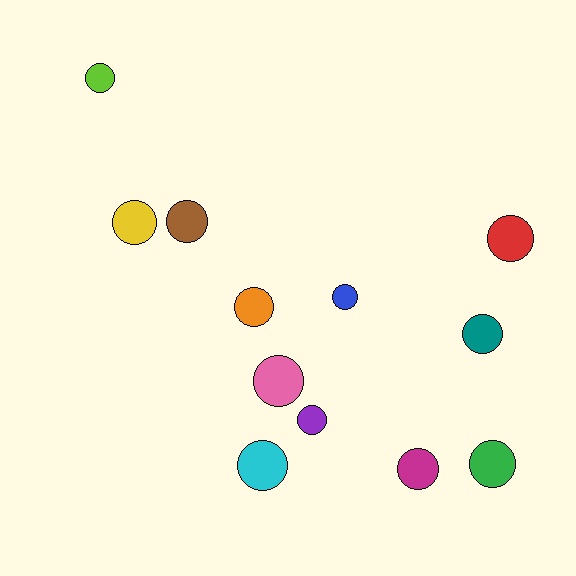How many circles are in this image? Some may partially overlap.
There are 12 circles.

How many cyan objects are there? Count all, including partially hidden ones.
There is 1 cyan object.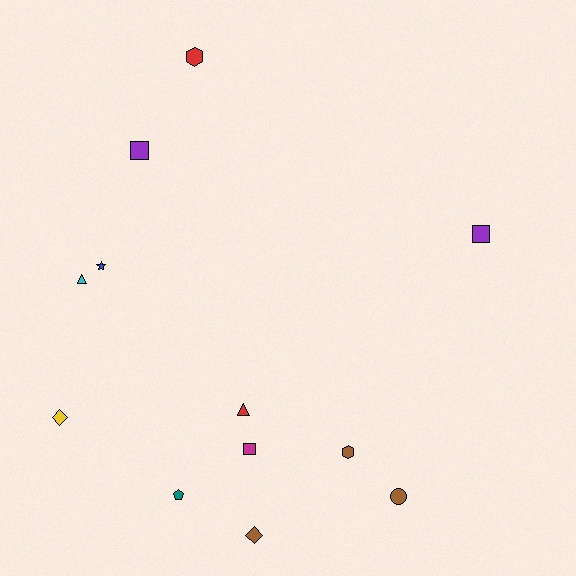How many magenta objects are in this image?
There is 1 magenta object.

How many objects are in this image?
There are 12 objects.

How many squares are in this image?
There are 3 squares.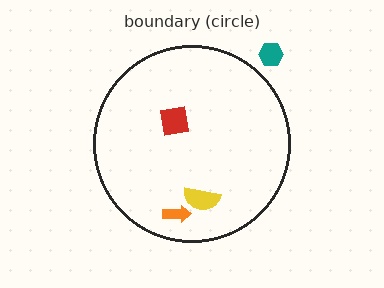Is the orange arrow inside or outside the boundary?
Inside.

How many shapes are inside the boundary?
3 inside, 1 outside.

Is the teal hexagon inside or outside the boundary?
Outside.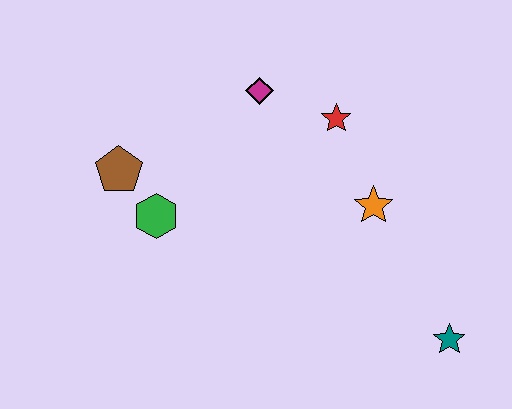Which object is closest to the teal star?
The orange star is closest to the teal star.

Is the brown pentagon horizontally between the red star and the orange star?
No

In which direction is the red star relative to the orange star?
The red star is above the orange star.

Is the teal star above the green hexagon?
No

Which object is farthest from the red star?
The teal star is farthest from the red star.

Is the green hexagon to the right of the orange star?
No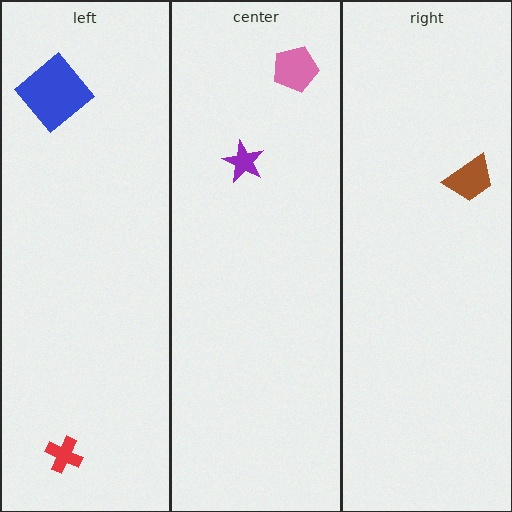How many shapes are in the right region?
1.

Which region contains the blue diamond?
The left region.